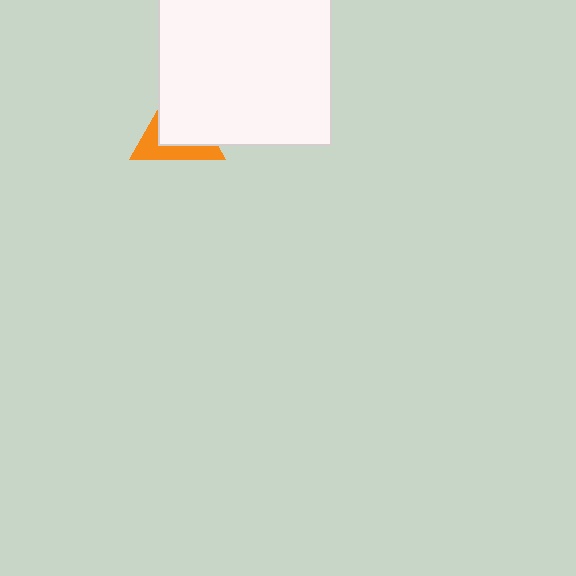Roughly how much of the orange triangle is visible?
A small part of it is visible (roughly 39%).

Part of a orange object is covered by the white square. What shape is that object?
It is a triangle.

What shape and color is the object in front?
The object in front is a white square.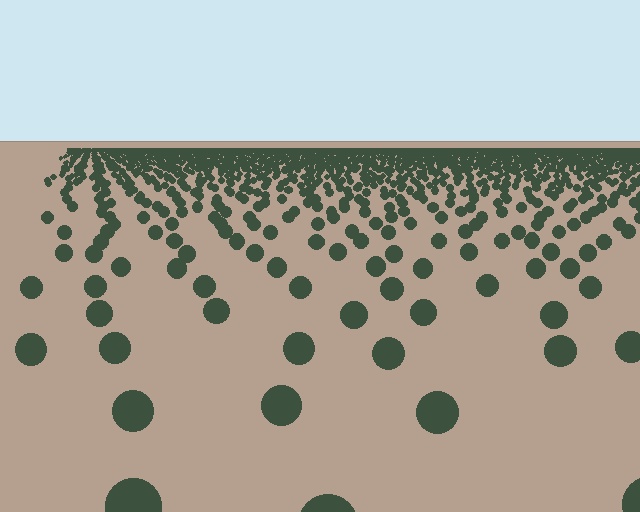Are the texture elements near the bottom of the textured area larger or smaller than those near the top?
Larger. Near the bottom, elements are closer to the viewer and appear at a bigger on-screen size.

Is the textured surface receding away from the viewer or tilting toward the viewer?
The surface is receding away from the viewer. Texture elements get smaller and denser toward the top.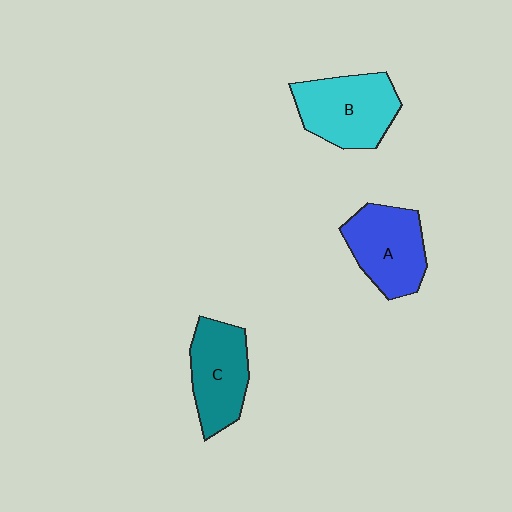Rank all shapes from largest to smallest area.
From largest to smallest: B (cyan), A (blue), C (teal).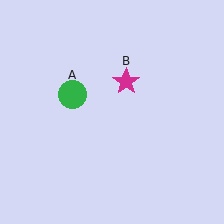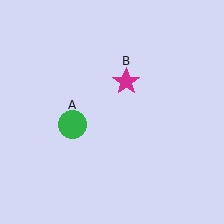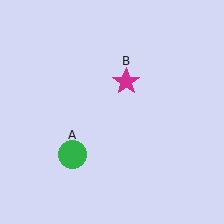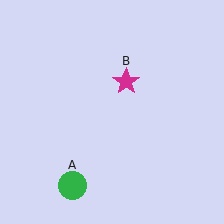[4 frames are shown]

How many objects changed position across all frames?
1 object changed position: green circle (object A).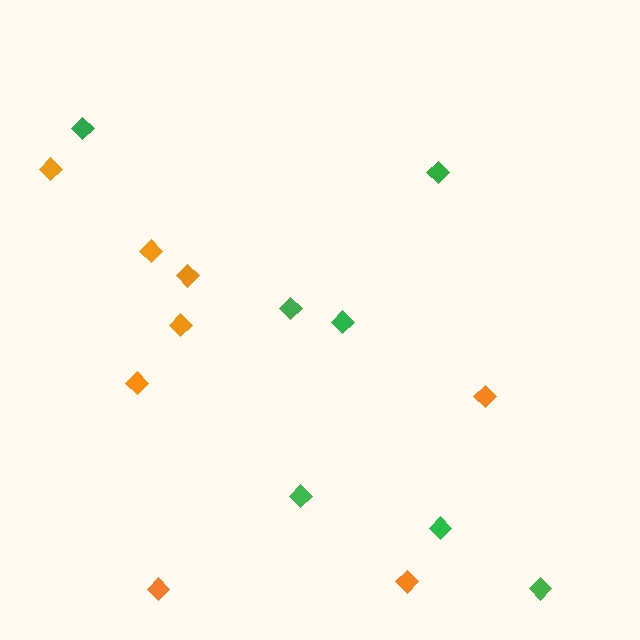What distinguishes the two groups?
There are 2 groups: one group of green diamonds (7) and one group of orange diamonds (8).